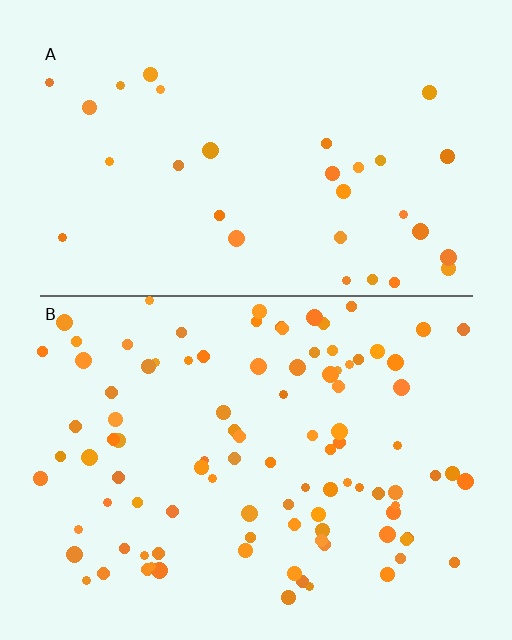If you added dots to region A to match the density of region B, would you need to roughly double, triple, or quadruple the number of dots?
Approximately triple.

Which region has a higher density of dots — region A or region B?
B (the bottom).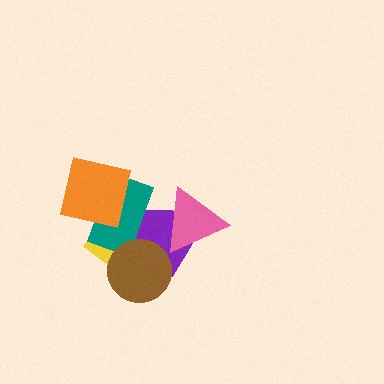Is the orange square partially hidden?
No, no other shape covers it.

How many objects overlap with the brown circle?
3 objects overlap with the brown circle.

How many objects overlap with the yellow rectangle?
4 objects overlap with the yellow rectangle.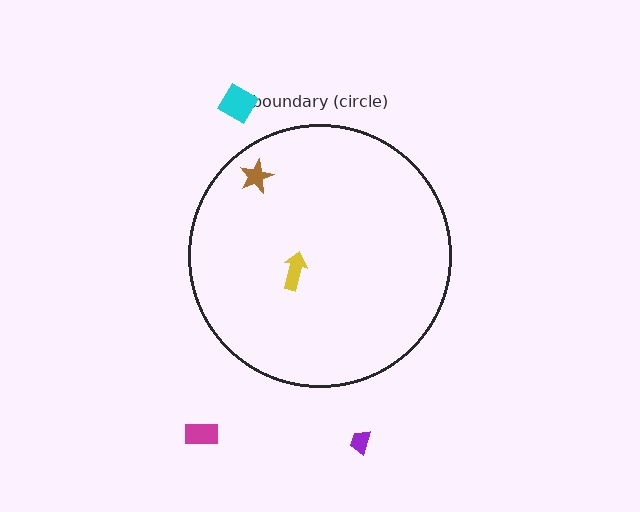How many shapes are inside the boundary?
2 inside, 3 outside.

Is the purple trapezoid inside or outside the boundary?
Outside.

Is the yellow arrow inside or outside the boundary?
Inside.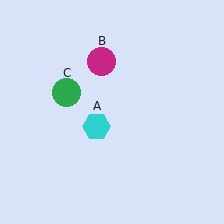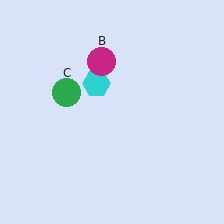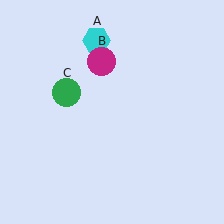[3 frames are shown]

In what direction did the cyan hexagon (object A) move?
The cyan hexagon (object A) moved up.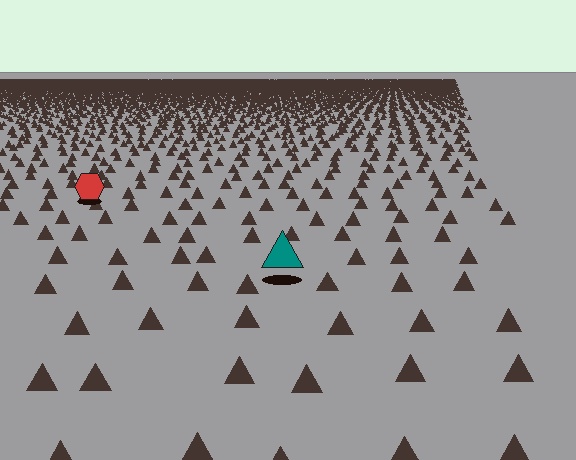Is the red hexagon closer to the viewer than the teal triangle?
No. The teal triangle is closer — you can tell from the texture gradient: the ground texture is coarser near it.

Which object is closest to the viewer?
The teal triangle is closest. The texture marks near it are larger and more spread out.